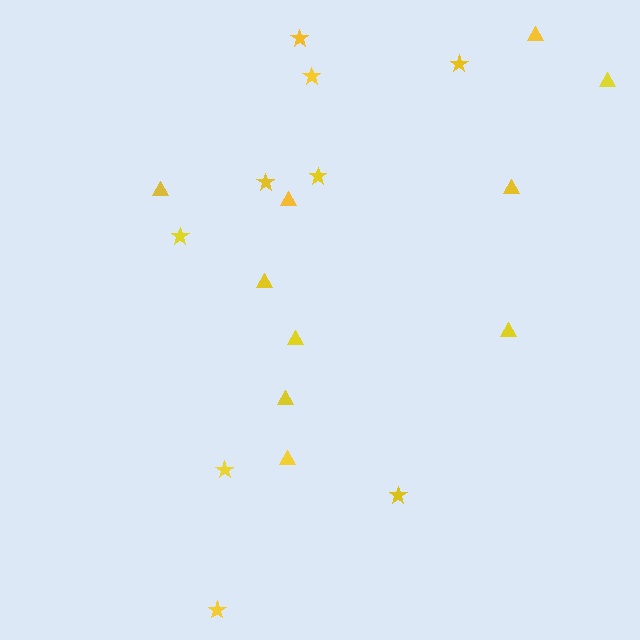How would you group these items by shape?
There are 2 groups: one group of stars (9) and one group of triangles (10).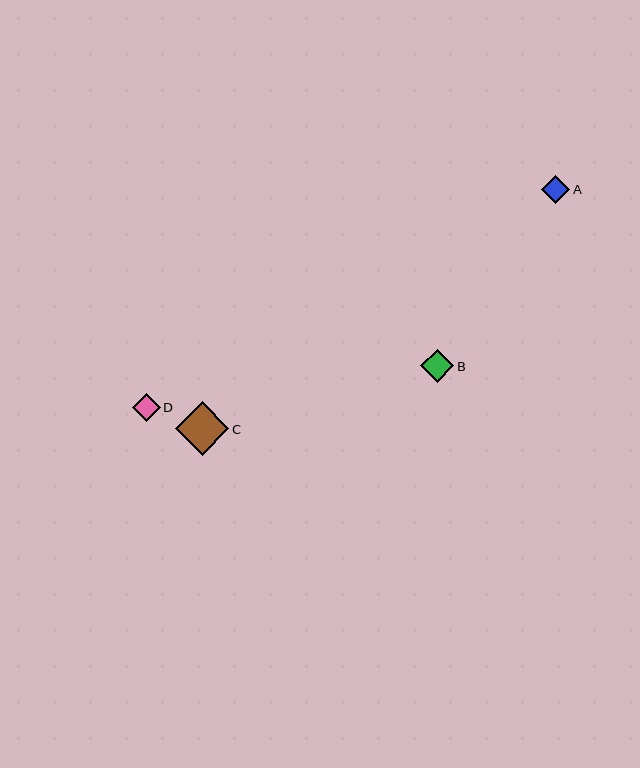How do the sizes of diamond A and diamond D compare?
Diamond A and diamond D are approximately the same size.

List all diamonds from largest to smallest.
From largest to smallest: C, B, A, D.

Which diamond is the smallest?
Diamond D is the smallest with a size of approximately 28 pixels.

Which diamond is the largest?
Diamond C is the largest with a size of approximately 54 pixels.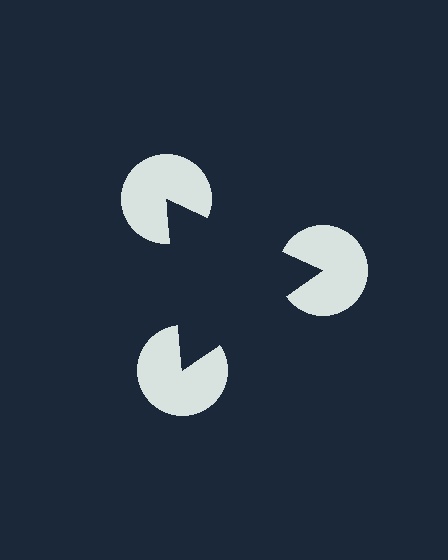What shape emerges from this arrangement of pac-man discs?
An illusory triangle — its edges are inferred from the aligned wedge cuts in the pac-man discs, not physically drawn.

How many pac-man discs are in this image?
There are 3 — one at each vertex of the illusory triangle.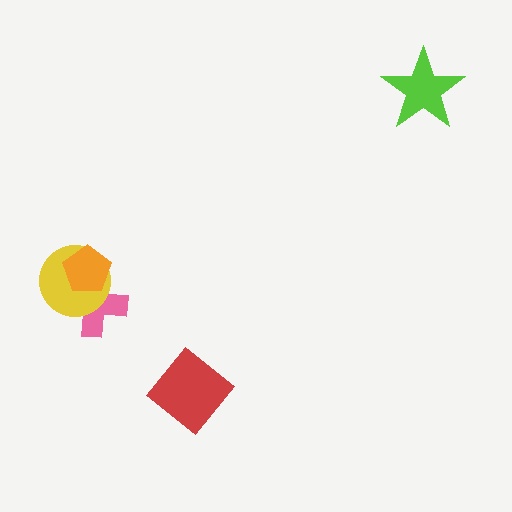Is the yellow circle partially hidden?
Yes, it is partially covered by another shape.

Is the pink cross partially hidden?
Yes, it is partially covered by another shape.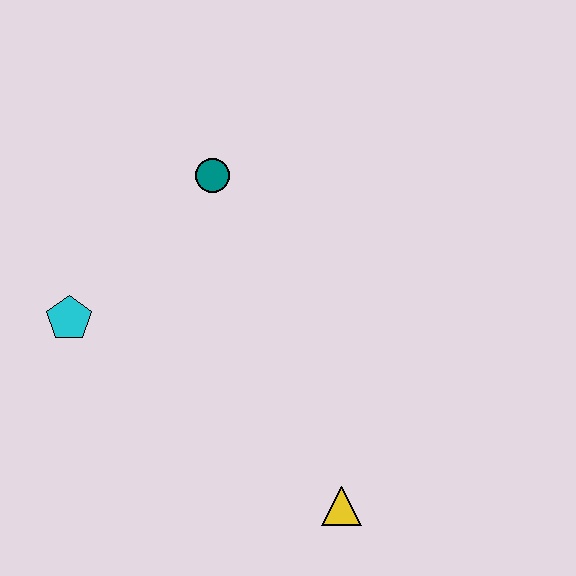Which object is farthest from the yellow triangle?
The teal circle is farthest from the yellow triangle.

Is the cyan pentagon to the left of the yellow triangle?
Yes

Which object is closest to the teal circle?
The cyan pentagon is closest to the teal circle.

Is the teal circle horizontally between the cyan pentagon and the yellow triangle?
Yes